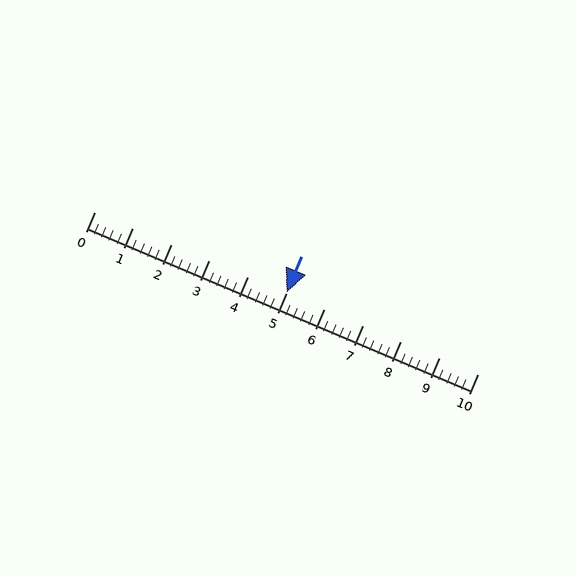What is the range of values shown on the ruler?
The ruler shows values from 0 to 10.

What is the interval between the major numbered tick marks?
The major tick marks are spaced 1 units apart.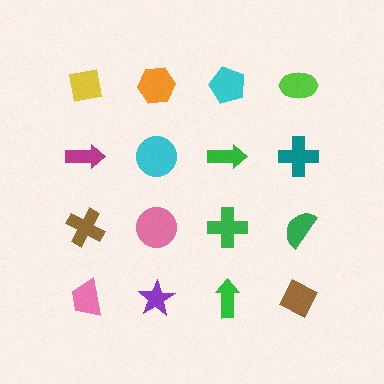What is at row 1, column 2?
An orange hexagon.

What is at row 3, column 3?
A green cross.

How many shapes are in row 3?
4 shapes.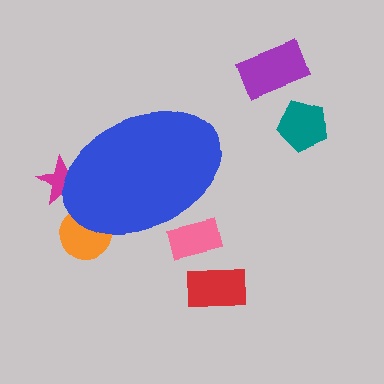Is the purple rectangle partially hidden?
No, the purple rectangle is fully visible.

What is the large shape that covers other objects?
A blue ellipse.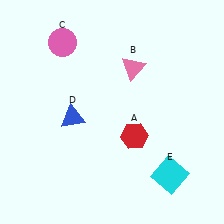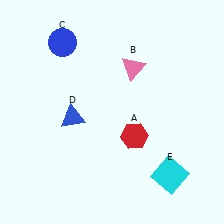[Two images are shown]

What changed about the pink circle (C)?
In Image 1, C is pink. In Image 2, it changed to blue.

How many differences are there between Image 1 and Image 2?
There is 1 difference between the two images.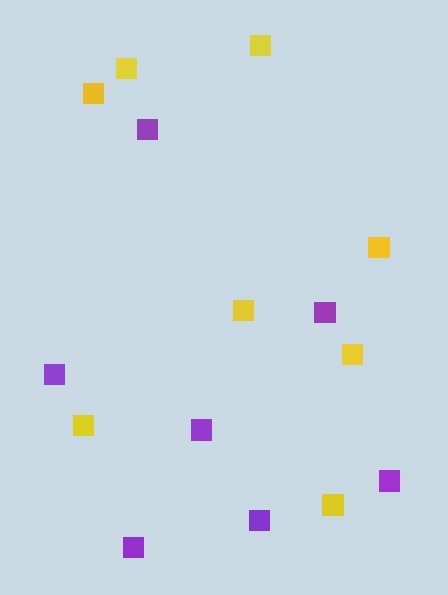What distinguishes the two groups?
There are 2 groups: one group of yellow squares (8) and one group of purple squares (7).